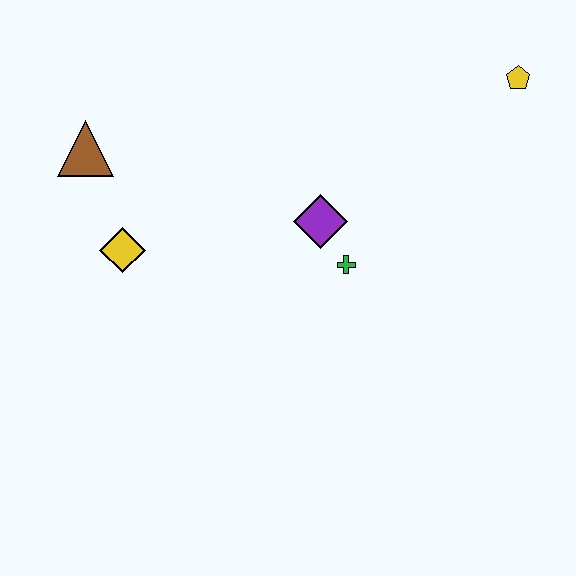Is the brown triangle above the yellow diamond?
Yes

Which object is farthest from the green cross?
The brown triangle is farthest from the green cross.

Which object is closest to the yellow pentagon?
The purple diamond is closest to the yellow pentagon.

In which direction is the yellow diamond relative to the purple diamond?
The yellow diamond is to the left of the purple diamond.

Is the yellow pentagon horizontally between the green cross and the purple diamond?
No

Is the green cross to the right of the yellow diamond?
Yes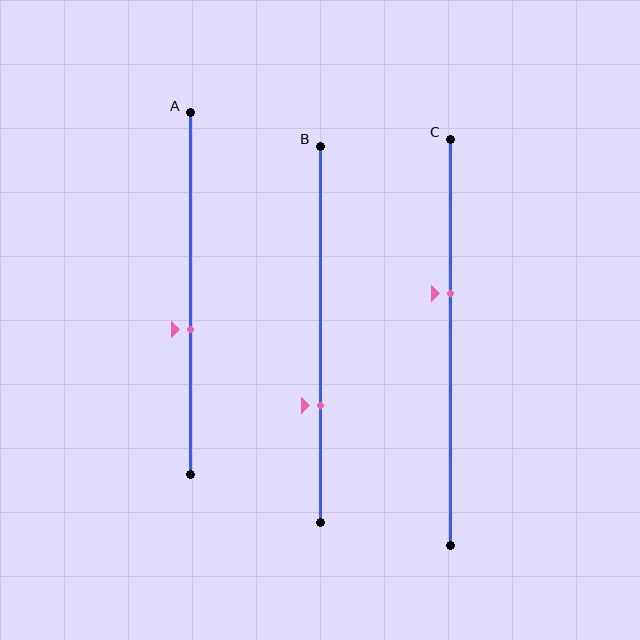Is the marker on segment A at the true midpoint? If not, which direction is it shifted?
No, the marker on segment A is shifted downward by about 10% of the segment length.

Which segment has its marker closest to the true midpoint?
Segment A has its marker closest to the true midpoint.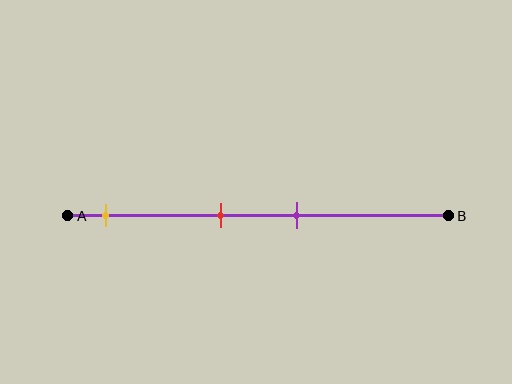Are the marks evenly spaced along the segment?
No, the marks are not evenly spaced.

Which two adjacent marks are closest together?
The red and purple marks are the closest adjacent pair.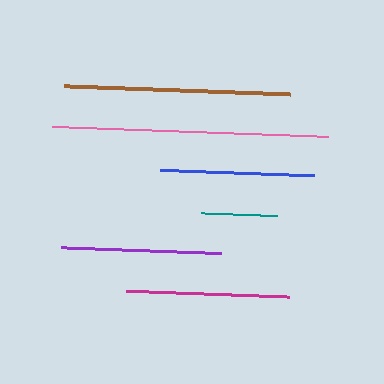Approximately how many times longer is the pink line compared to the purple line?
The pink line is approximately 1.7 times the length of the purple line.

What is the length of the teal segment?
The teal segment is approximately 76 pixels long.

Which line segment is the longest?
The pink line is the longest at approximately 276 pixels.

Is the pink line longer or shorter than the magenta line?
The pink line is longer than the magenta line.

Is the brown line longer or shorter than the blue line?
The brown line is longer than the blue line.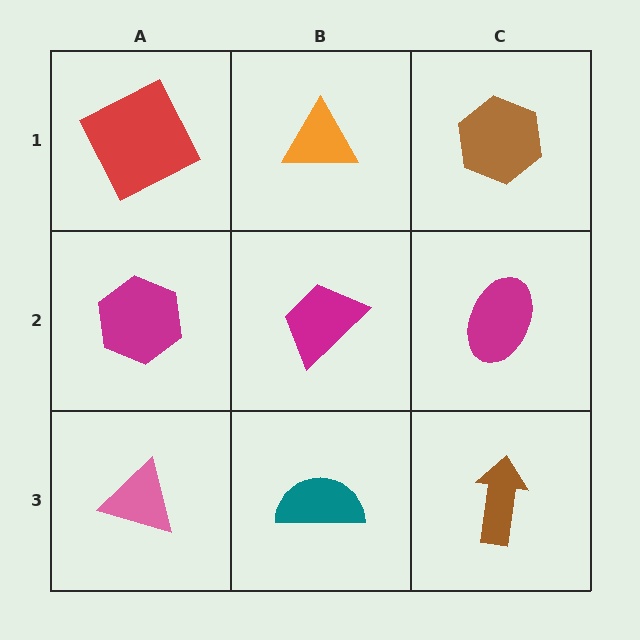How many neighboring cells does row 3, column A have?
2.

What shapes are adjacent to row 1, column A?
A magenta hexagon (row 2, column A), an orange triangle (row 1, column B).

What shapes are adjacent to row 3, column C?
A magenta ellipse (row 2, column C), a teal semicircle (row 3, column B).